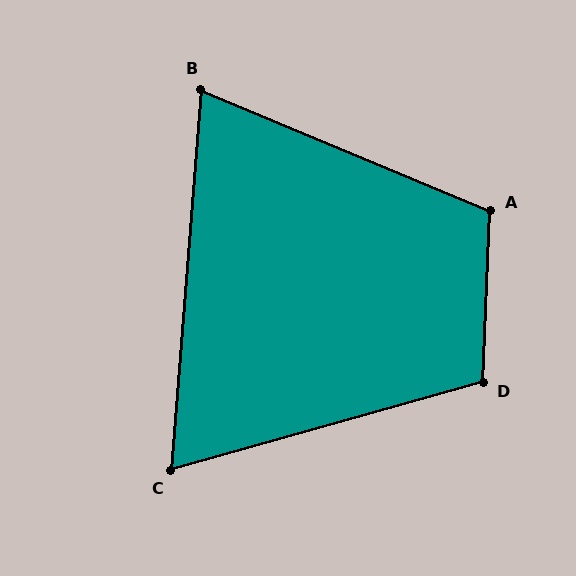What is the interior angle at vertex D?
Approximately 108 degrees (obtuse).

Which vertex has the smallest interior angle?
C, at approximately 70 degrees.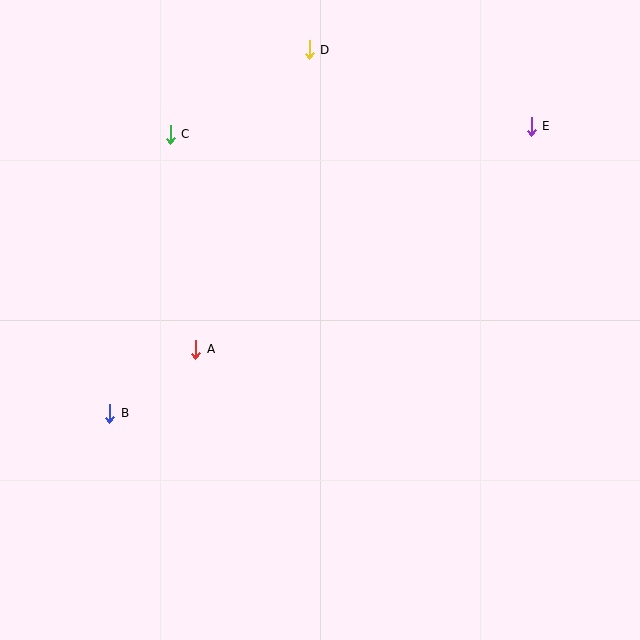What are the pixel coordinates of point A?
Point A is at (196, 349).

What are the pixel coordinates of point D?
Point D is at (309, 50).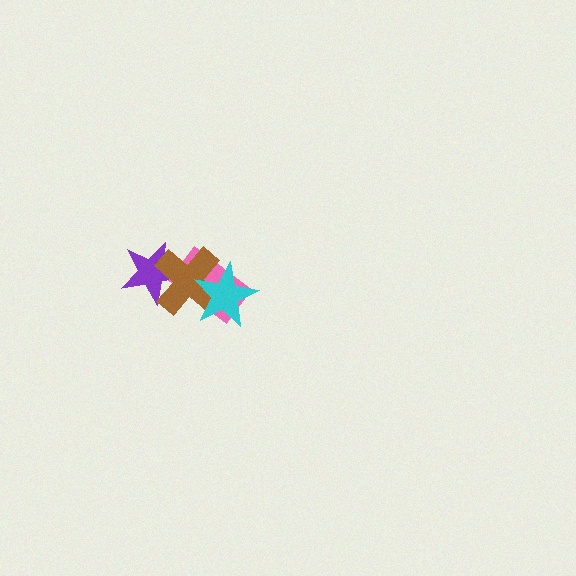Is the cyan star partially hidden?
No, no other shape covers it.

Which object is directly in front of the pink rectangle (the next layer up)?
The brown cross is directly in front of the pink rectangle.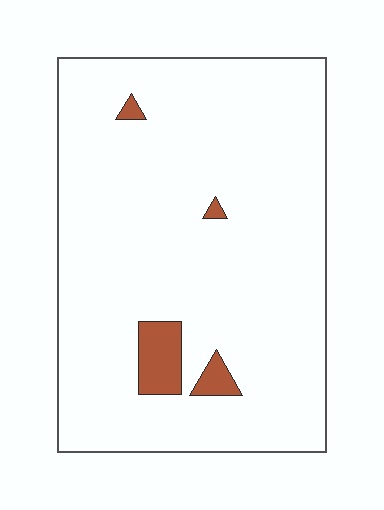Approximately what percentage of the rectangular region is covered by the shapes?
Approximately 5%.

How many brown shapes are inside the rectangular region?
4.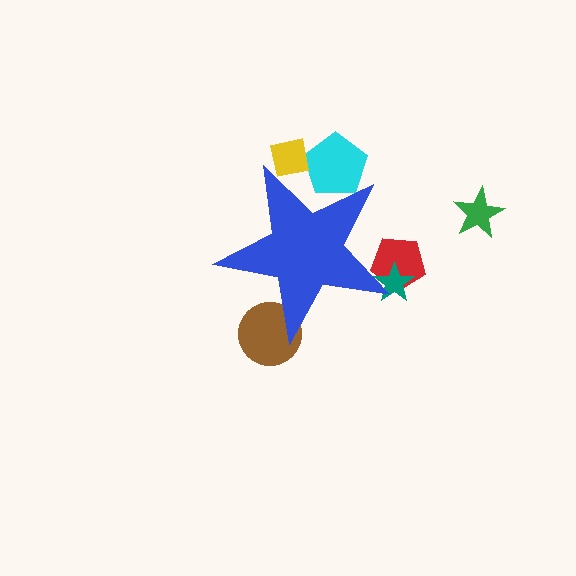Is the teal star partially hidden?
Yes, the teal star is partially hidden behind the blue star.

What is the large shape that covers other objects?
A blue star.